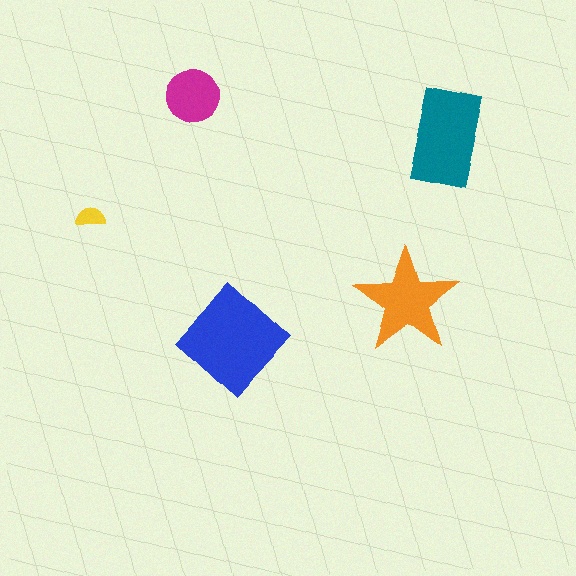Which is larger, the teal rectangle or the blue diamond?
The blue diamond.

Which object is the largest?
The blue diamond.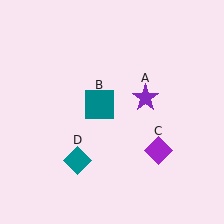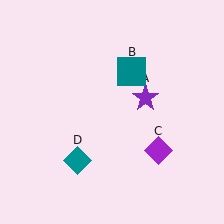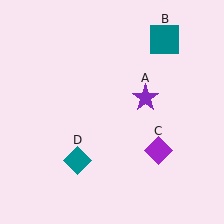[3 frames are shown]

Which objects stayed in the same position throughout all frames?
Purple star (object A) and purple diamond (object C) and teal diamond (object D) remained stationary.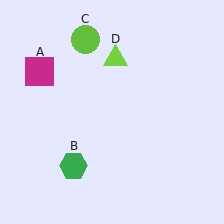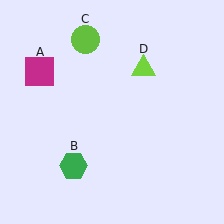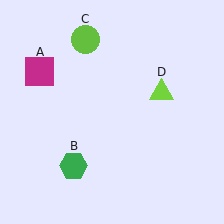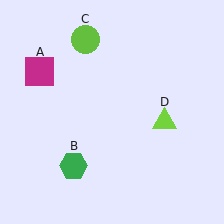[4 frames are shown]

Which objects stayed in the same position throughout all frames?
Magenta square (object A) and green hexagon (object B) and lime circle (object C) remained stationary.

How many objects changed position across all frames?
1 object changed position: lime triangle (object D).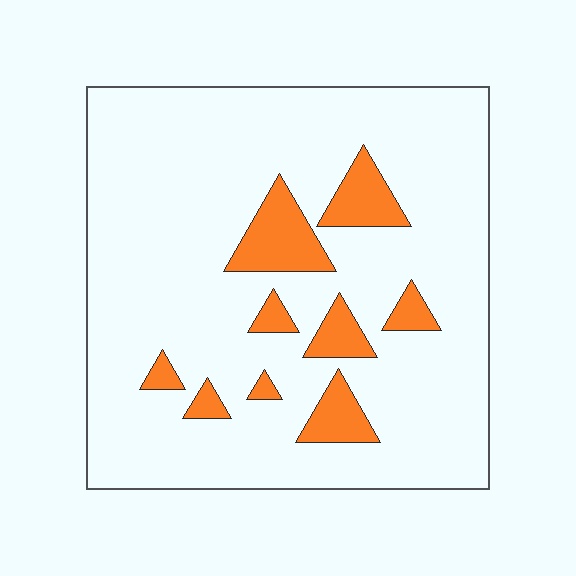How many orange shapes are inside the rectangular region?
9.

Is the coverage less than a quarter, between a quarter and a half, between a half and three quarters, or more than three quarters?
Less than a quarter.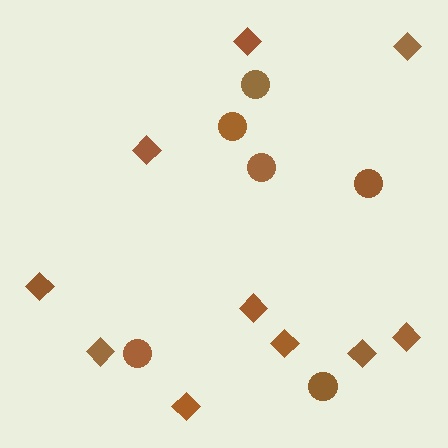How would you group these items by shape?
There are 2 groups: one group of circles (6) and one group of diamonds (10).